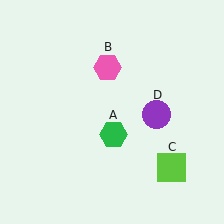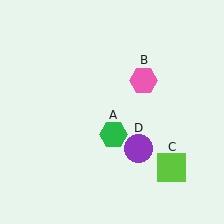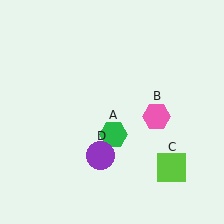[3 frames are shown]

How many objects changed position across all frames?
2 objects changed position: pink hexagon (object B), purple circle (object D).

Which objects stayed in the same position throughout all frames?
Green hexagon (object A) and lime square (object C) remained stationary.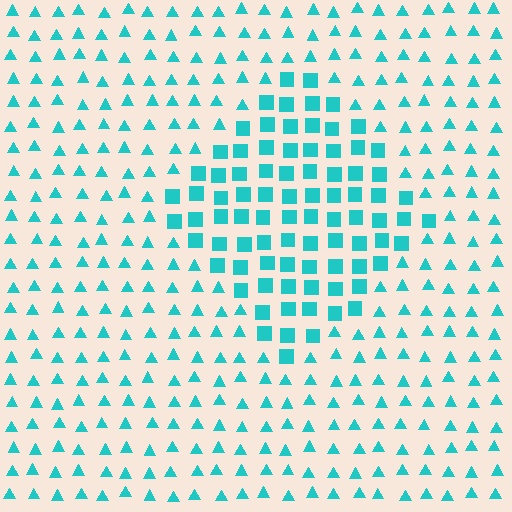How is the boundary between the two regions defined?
The boundary is defined by a change in element shape: squares inside vs. triangles outside. All elements share the same color and spacing.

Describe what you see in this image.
The image is filled with small cyan elements arranged in a uniform grid. A diamond-shaped region contains squares, while the surrounding area contains triangles. The boundary is defined purely by the change in element shape.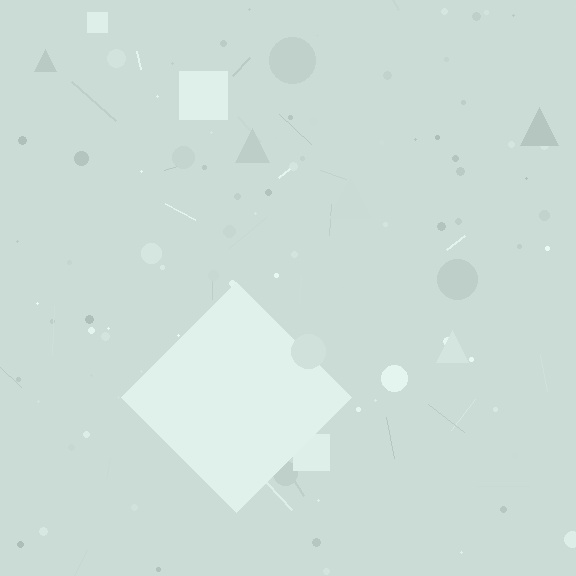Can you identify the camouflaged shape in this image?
The camouflaged shape is a diamond.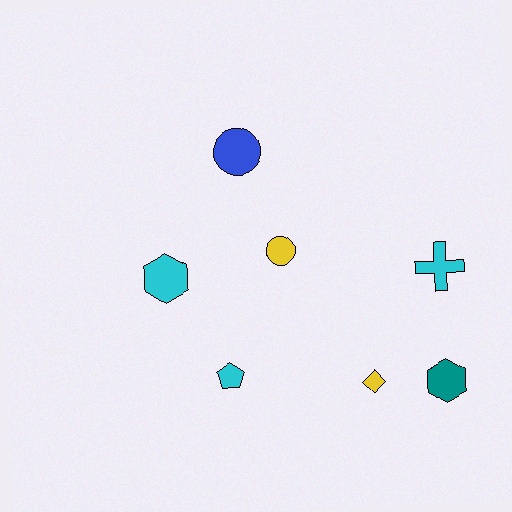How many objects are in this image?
There are 7 objects.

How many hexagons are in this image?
There are 2 hexagons.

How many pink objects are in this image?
There are no pink objects.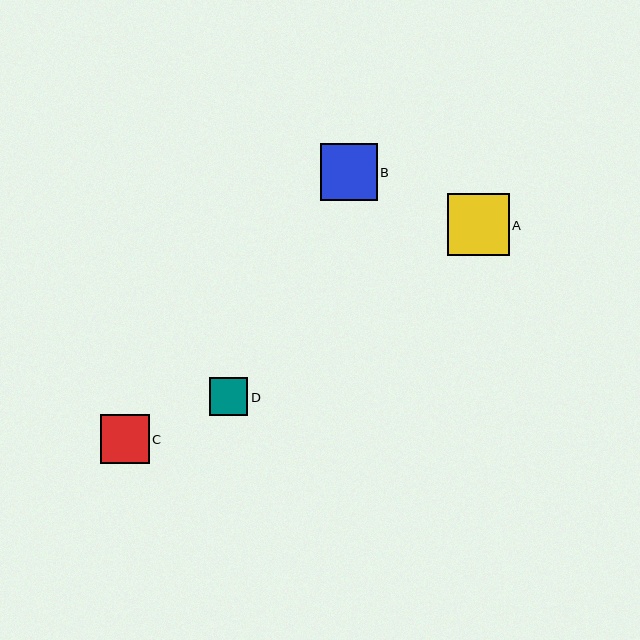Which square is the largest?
Square A is the largest with a size of approximately 62 pixels.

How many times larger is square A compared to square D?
Square A is approximately 1.6 times the size of square D.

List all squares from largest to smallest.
From largest to smallest: A, B, C, D.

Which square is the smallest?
Square D is the smallest with a size of approximately 38 pixels.